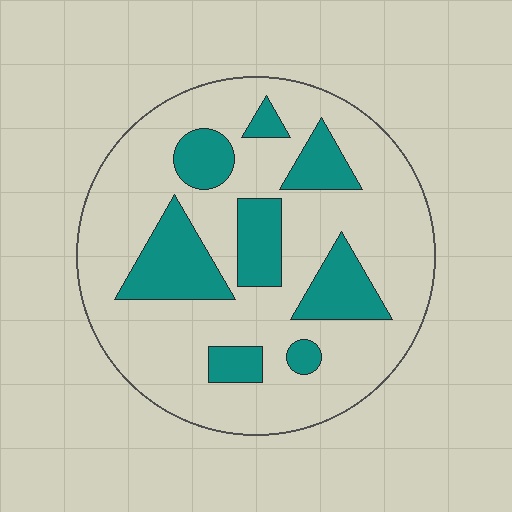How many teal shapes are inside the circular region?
8.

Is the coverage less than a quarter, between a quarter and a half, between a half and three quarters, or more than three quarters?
Less than a quarter.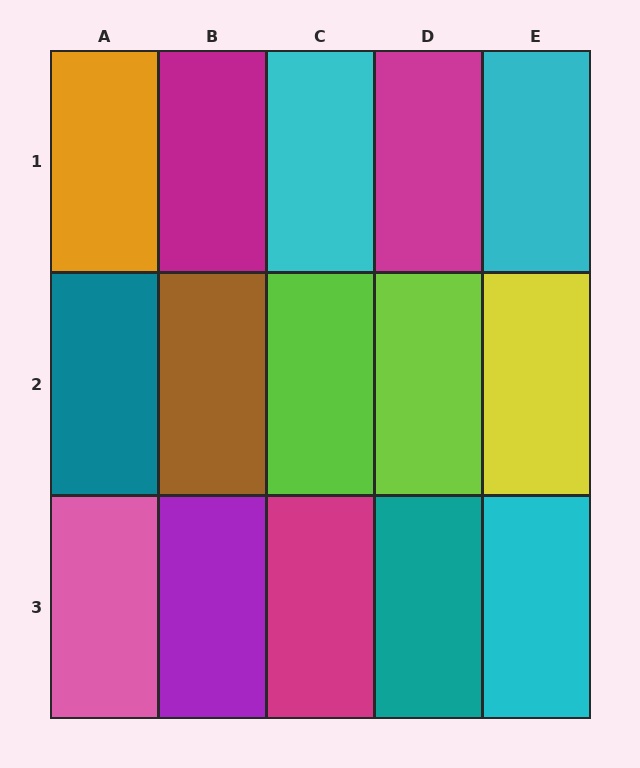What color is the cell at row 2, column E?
Yellow.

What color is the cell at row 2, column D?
Lime.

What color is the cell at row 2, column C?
Lime.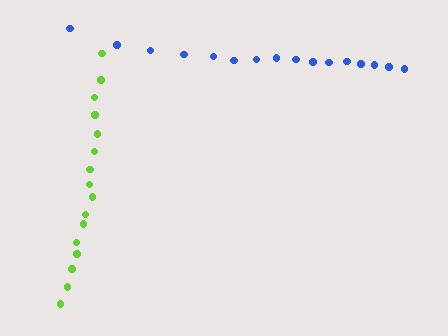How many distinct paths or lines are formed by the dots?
There are 2 distinct paths.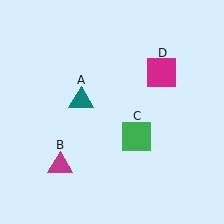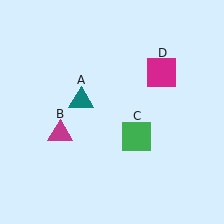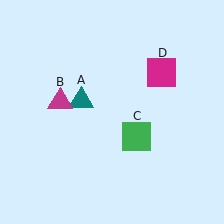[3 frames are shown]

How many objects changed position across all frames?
1 object changed position: magenta triangle (object B).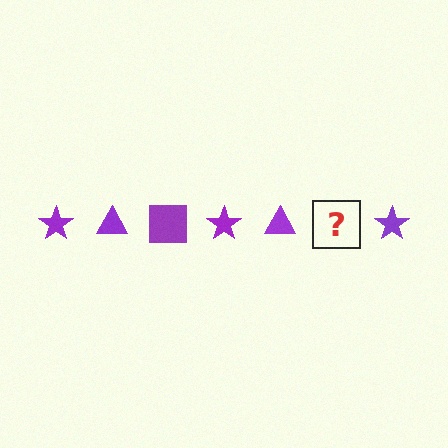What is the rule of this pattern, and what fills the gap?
The rule is that the pattern cycles through star, triangle, square shapes in purple. The gap should be filled with a purple square.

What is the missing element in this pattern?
The missing element is a purple square.